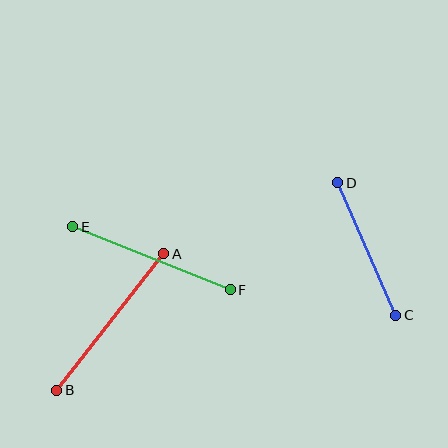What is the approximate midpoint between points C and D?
The midpoint is at approximately (367, 249) pixels.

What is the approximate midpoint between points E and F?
The midpoint is at approximately (151, 258) pixels.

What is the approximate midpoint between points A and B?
The midpoint is at approximately (110, 322) pixels.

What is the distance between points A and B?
The distance is approximately 173 pixels.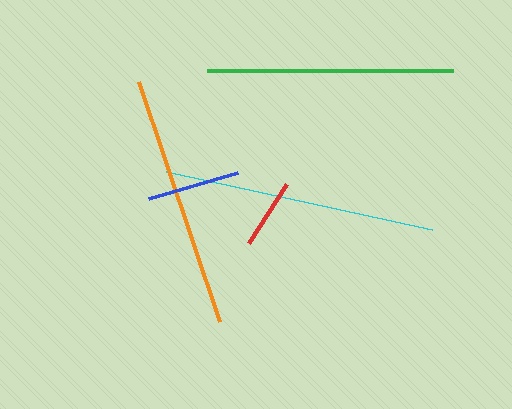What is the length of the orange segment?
The orange segment is approximately 253 pixels long.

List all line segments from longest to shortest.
From longest to shortest: cyan, orange, green, blue, red.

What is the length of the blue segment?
The blue segment is approximately 92 pixels long.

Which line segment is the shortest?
The red line is the shortest at approximately 70 pixels.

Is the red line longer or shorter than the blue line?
The blue line is longer than the red line.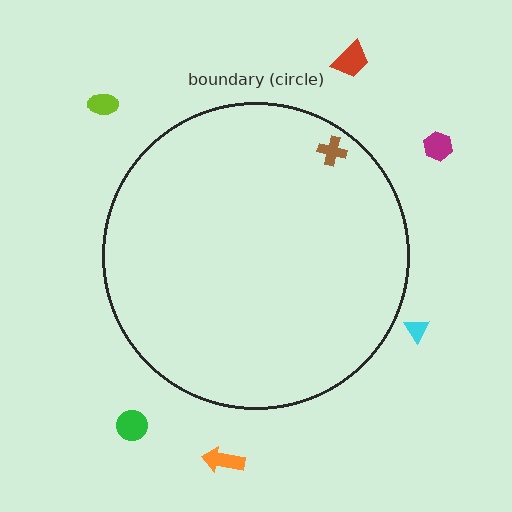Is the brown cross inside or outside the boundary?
Inside.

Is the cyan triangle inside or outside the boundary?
Outside.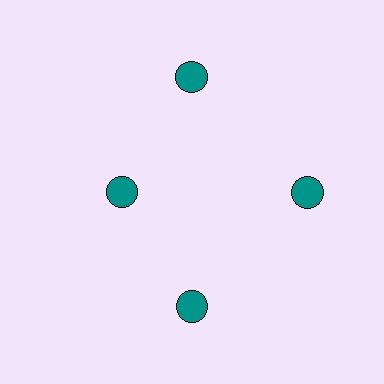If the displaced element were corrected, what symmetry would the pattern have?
It would have 4-fold rotational symmetry — the pattern would map onto itself every 90 degrees.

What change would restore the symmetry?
The symmetry would be restored by moving it outward, back onto the ring so that all 4 circles sit at equal angles and equal distance from the center.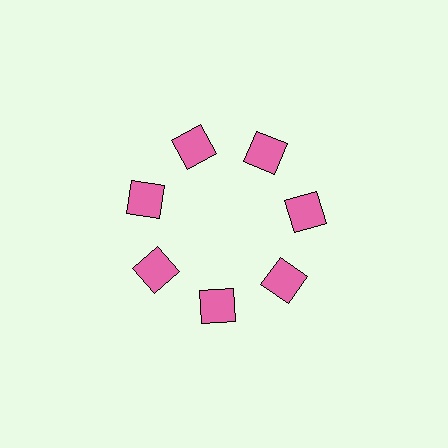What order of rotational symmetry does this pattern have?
This pattern has 7-fold rotational symmetry.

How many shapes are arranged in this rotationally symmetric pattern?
There are 7 shapes, arranged in 7 groups of 1.